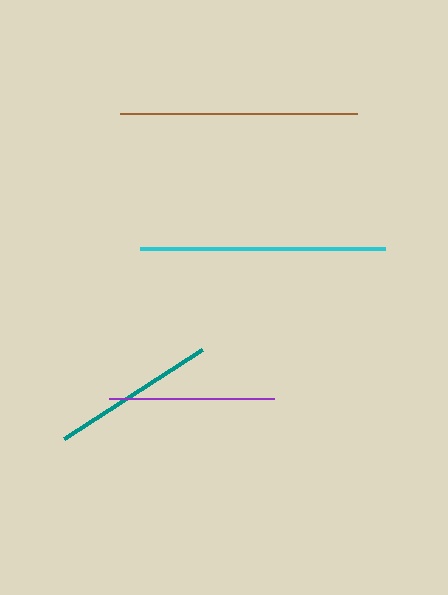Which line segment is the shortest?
The teal line is the shortest at approximately 165 pixels.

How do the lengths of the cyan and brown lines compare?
The cyan and brown lines are approximately the same length.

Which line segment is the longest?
The cyan line is the longest at approximately 244 pixels.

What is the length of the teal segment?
The teal segment is approximately 165 pixels long.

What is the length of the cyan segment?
The cyan segment is approximately 244 pixels long.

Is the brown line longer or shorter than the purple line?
The brown line is longer than the purple line.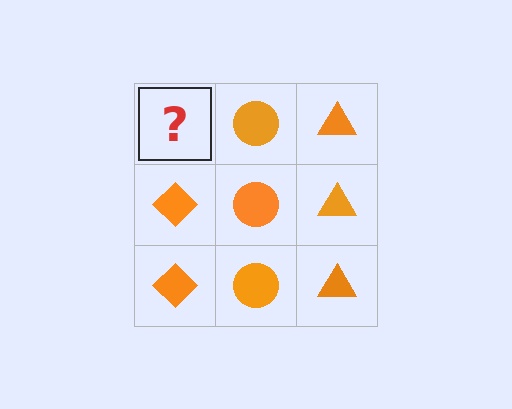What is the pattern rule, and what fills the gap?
The rule is that each column has a consistent shape. The gap should be filled with an orange diamond.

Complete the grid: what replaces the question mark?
The question mark should be replaced with an orange diamond.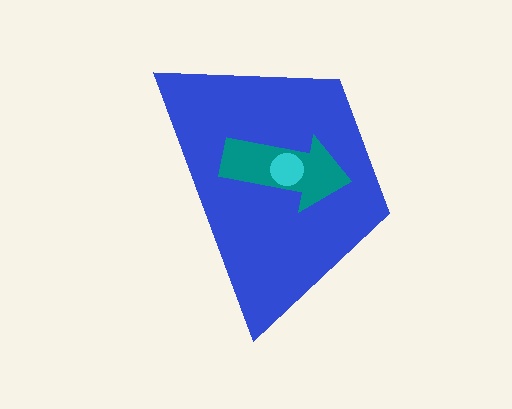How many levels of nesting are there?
3.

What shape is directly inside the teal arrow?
The cyan circle.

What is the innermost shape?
The cyan circle.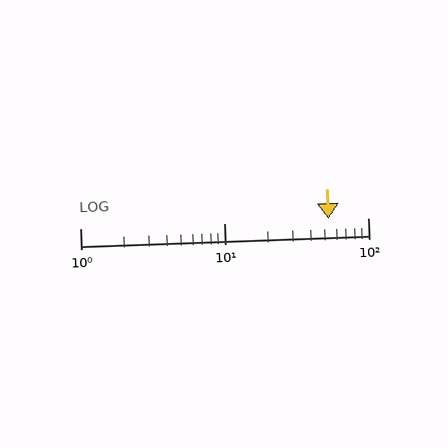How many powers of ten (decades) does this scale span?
The scale spans 2 decades, from 1 to 100.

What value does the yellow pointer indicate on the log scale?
The pointer indicates approximately 53.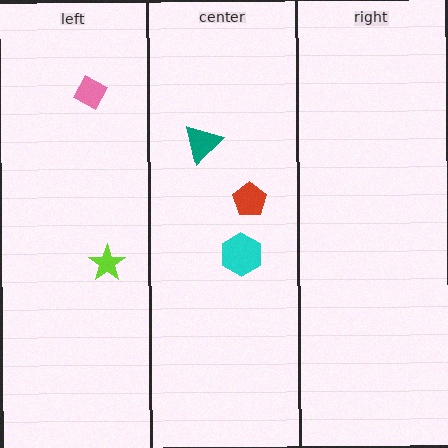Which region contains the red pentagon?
The center region.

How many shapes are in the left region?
2.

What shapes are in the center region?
The red pentagon, the cyan hexagon, the teal triangle.